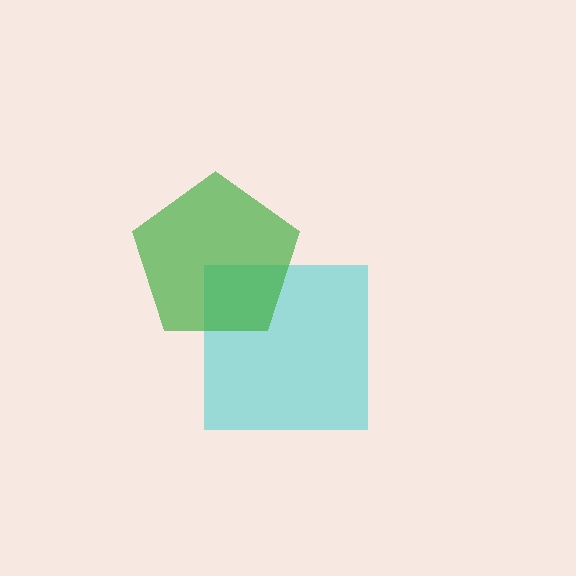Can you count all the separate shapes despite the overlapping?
Yes, there are 2 separate shapes.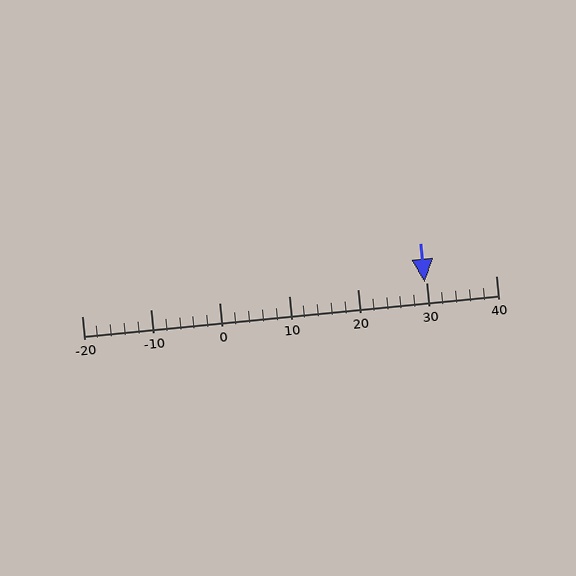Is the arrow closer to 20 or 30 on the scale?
The arrow is closer to 30.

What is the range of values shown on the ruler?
The ruler shows values from -20 to 40.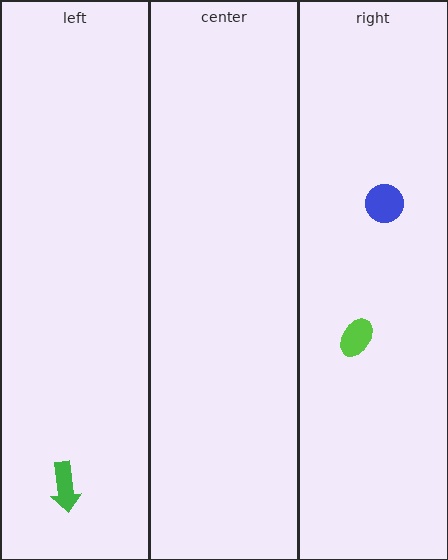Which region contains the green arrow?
The left region.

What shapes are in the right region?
The blue circle, the lime ellipse.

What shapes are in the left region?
The green arrow.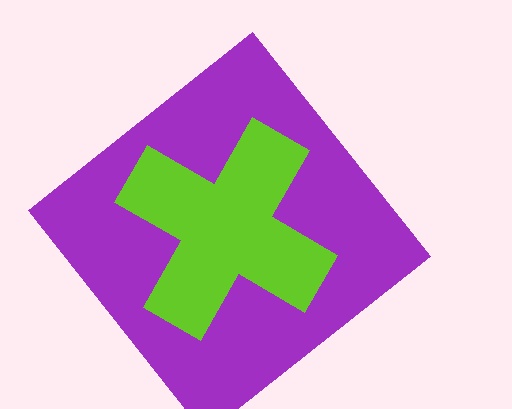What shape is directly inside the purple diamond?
The lime cross.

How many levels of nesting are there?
2.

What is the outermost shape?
The purple diamond.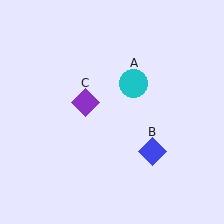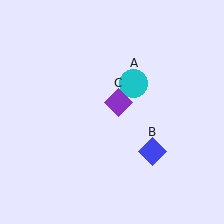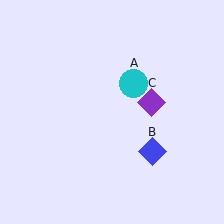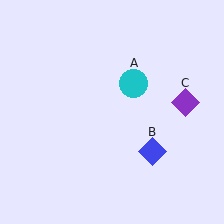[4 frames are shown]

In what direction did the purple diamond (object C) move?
The purple diamond (object C) moved right.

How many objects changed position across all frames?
1 object changed position: purple diamond (object C).